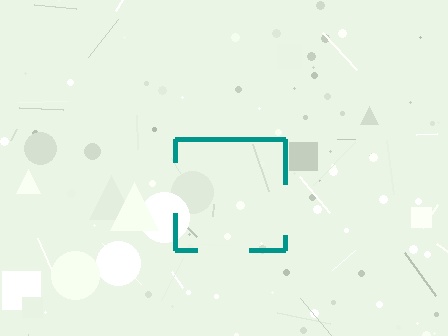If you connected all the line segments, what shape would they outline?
They would outline a square.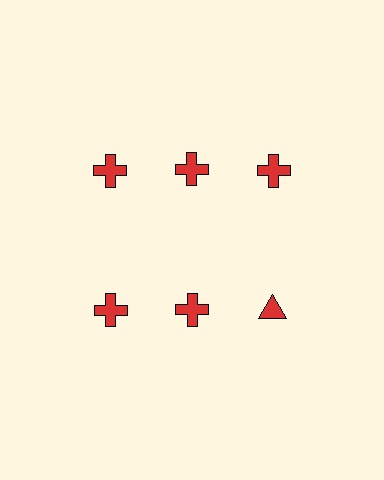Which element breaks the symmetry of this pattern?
The red triangle in the second row, center column breaks the symmetry. All other shapes are red crosses.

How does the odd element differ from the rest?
It has a different shape: triangle instead of cross.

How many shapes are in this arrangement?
There are 6 shapes arranged in a grid pattern.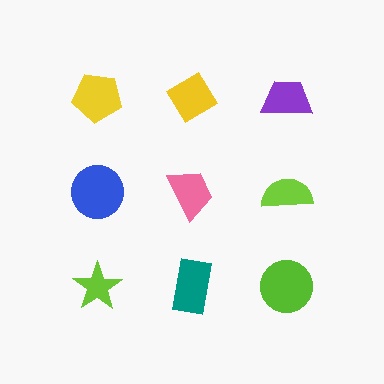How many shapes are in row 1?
3 shapes.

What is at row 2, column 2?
A pink trapezoid.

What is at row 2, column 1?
A blue circle.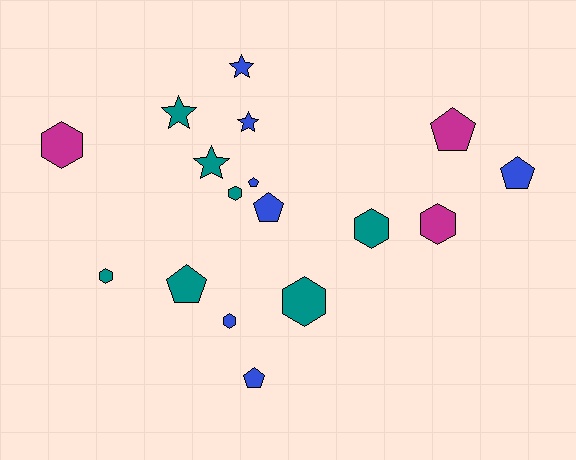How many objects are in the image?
There are 17 objects.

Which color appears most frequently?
Teal, with 7 objects.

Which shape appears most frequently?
Hexagon, with 7 objects.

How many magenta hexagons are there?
There are 2 magenta hexagons.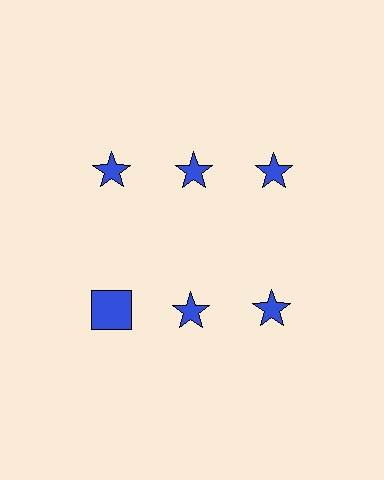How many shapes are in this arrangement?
There are 6 shapes arranged in a grid pattern.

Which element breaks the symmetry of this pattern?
The blue square in the second row, leftmost column breaks the symmetry. All other shapes are blue stars.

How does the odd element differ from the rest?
It has a different shape: square instead of star.